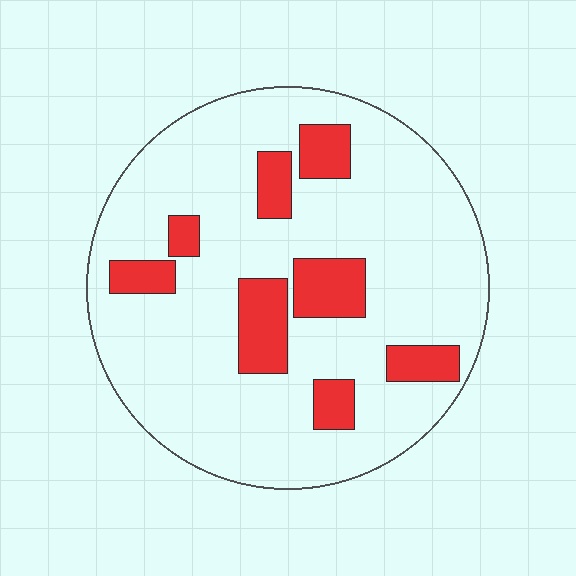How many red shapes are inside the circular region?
8.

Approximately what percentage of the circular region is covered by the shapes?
Approximately 20%.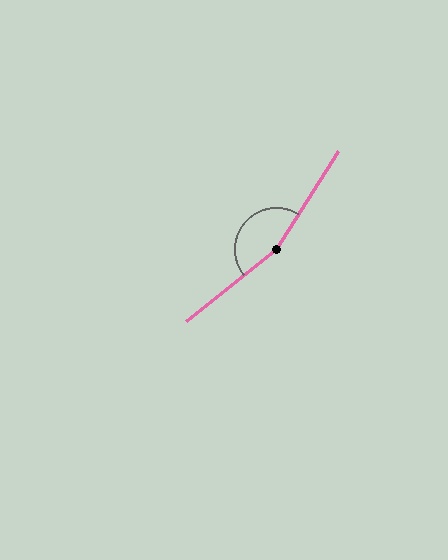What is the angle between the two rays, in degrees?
Approximately 161 degrees.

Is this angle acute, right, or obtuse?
It is obtuse.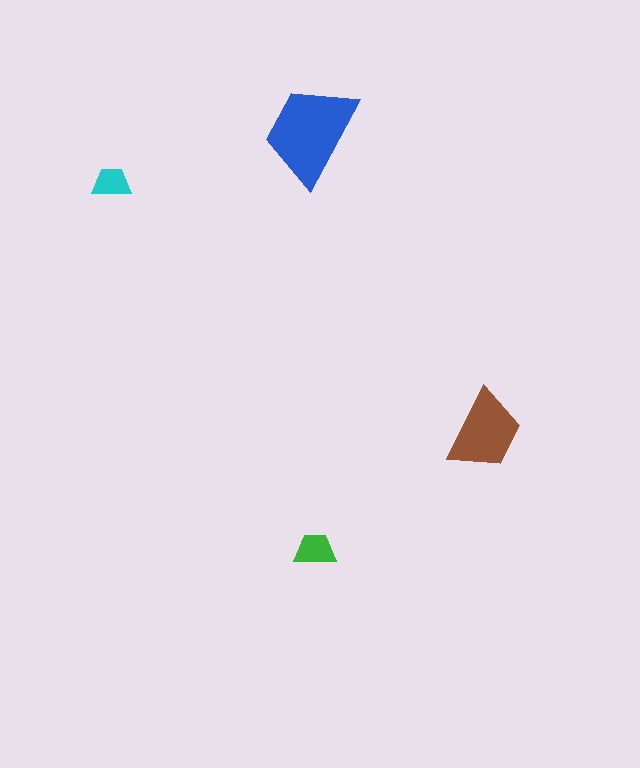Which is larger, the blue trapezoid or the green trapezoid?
The blue one.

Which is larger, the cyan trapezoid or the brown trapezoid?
The brown one.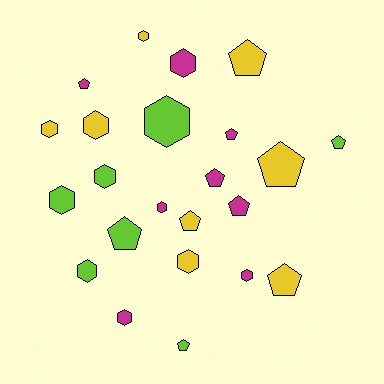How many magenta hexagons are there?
There are 4 magenta hexagons.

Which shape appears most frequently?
Hexagon, with 12 objects.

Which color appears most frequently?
Magenta, with 8 objects.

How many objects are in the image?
There are 23 objects.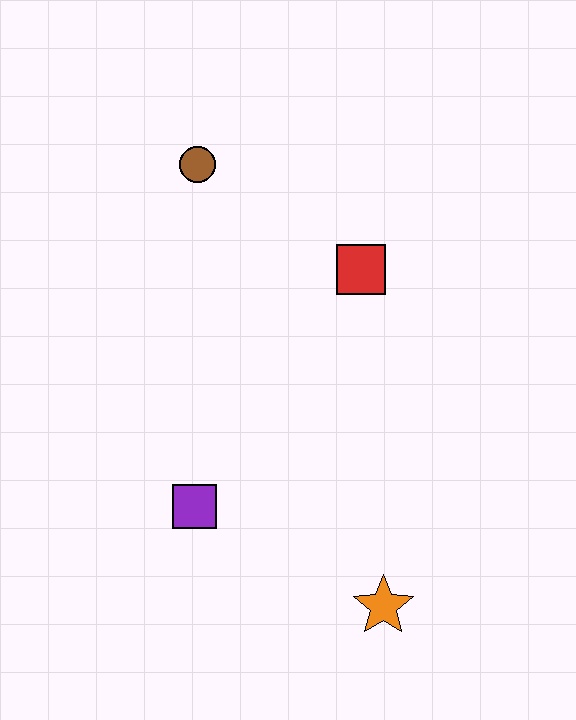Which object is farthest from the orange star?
The brown circle is farthest from the orange star.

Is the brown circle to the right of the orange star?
No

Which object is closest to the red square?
The brown circle is closest to the red square.